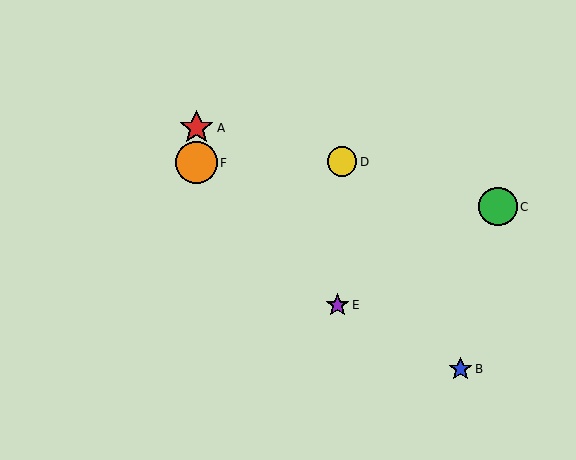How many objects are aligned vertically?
2 objects (A, F) are aligned vertically.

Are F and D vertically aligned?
No, F is at x≈196 and D is at x≈342.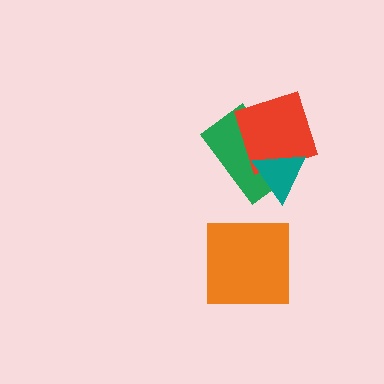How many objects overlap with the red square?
2 objects overlap with the red square.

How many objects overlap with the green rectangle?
2 objects overlap with the green rectangle.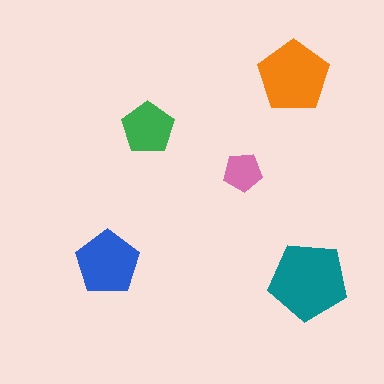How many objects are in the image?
There are 5 objects in the image.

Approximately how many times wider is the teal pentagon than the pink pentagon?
About 2 times wider.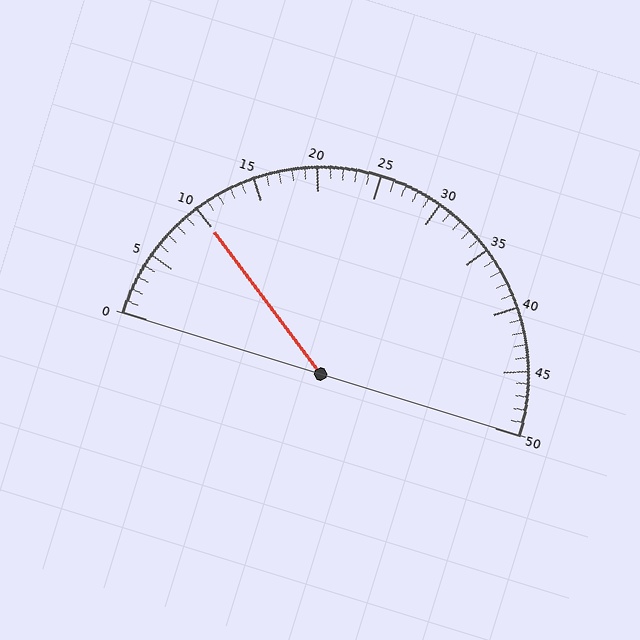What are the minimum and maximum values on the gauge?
The gauge ranges from 0 to 50.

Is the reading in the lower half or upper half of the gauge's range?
The reading is in the lower half of the range (0 to 50).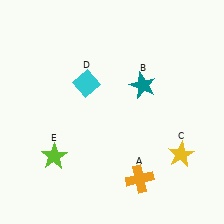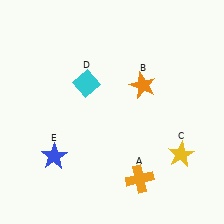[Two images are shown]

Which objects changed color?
B changed from teal to orange. E changed from lime to blue.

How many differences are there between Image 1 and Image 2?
There are 2 differences between the two images.